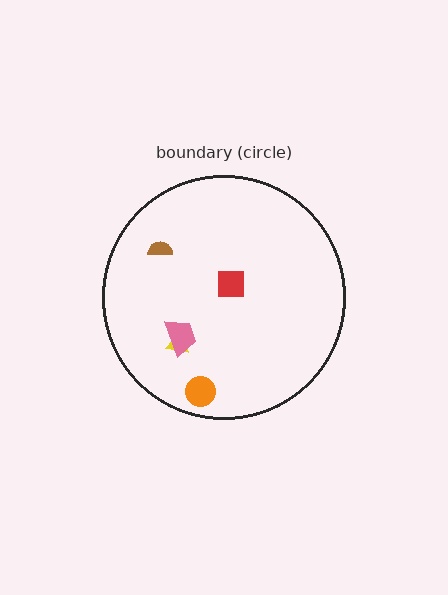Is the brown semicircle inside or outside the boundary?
Inside.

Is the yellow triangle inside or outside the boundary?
Inside.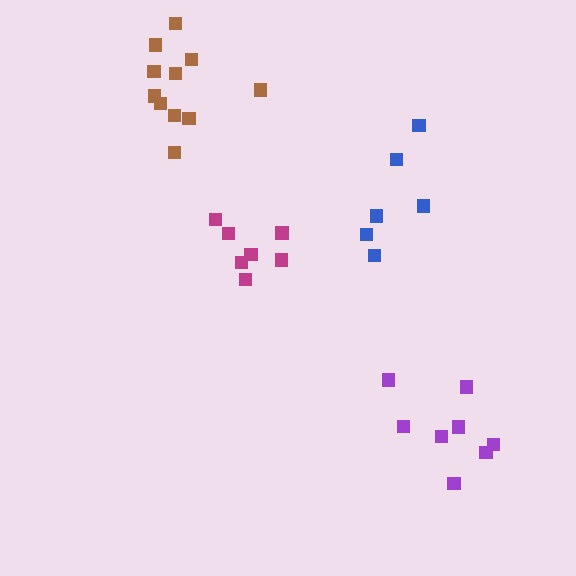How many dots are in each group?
Group 1: 11 dots, Group 2: 8 dots, Group 3: 7 dots, Group 4: 6 dots (32 total).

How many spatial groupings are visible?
There are 4 spatial groupings.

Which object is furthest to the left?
The brown cluster is leftmost.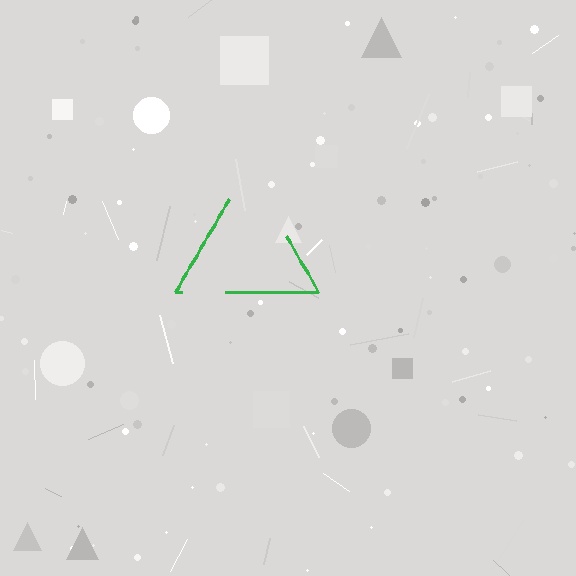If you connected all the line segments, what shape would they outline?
They would outline a triangle.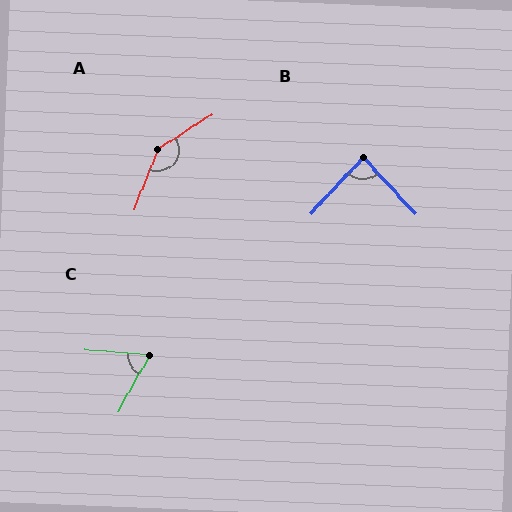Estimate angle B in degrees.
Approximately 86 degrees.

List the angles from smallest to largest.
C (65°), B (86°), A (144°).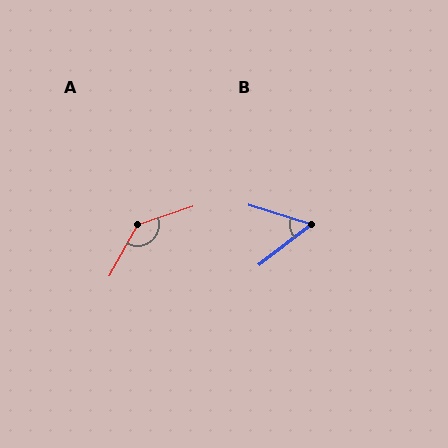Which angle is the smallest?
B, at approximately 55 degrees.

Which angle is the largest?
A, at approximately 137 degrees.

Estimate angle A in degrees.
Approximately 137 degrees.